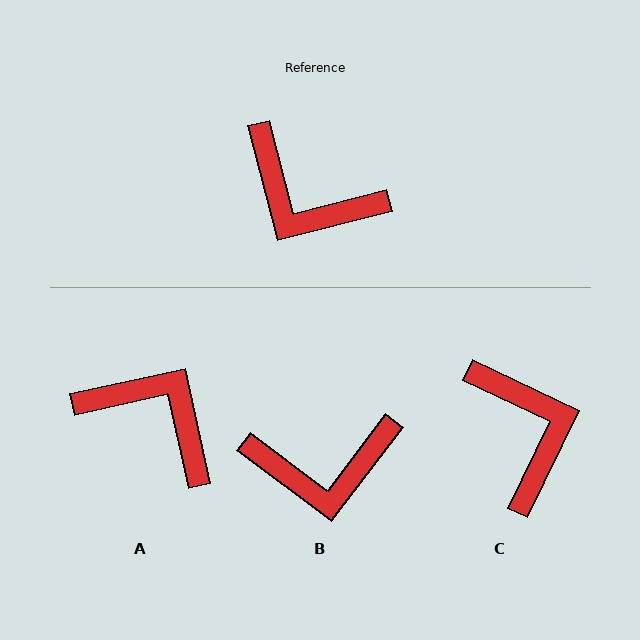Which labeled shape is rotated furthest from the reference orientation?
A, about 178 degrees away.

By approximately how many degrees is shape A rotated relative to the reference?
Approximately 178 degrees counter-clockwise.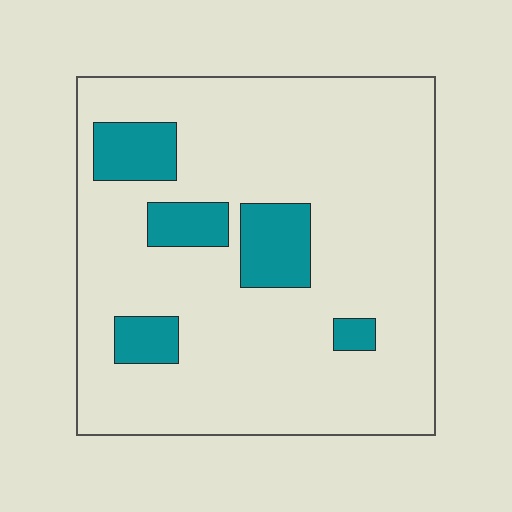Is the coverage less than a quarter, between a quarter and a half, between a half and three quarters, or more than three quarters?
Less than a quarter.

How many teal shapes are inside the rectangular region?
5.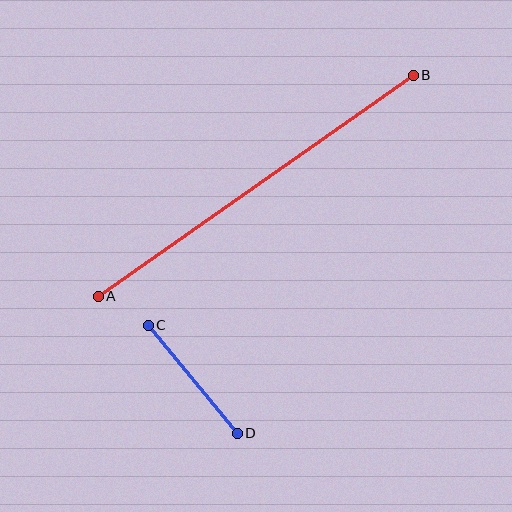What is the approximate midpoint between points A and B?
The midpoint is at approximately (256, 186) pixels.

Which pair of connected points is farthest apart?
Points A and B are farthest apart.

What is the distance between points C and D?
The distance is approximately 140 pixels.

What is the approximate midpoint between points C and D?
The midpoint is at approximately (193, 379) pixels.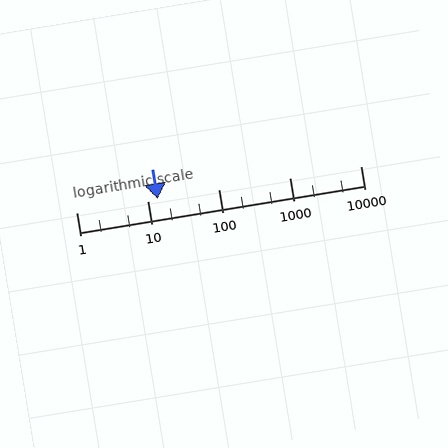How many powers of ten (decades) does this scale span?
The scale spans 4 decades, from 1 to 10000.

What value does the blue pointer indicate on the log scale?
The pointer indicates approximately 14.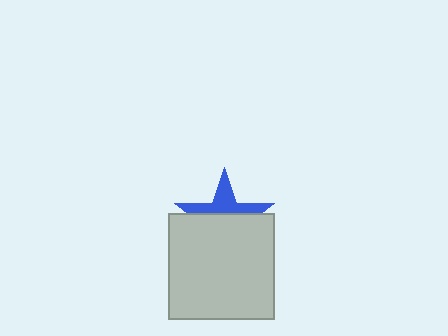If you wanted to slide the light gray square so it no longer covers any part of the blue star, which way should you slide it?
Slide it down — that is the most direct way to separate the two shapes.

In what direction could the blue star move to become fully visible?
The blue star could move up. That would shift it out from behind the light gray square entirely.